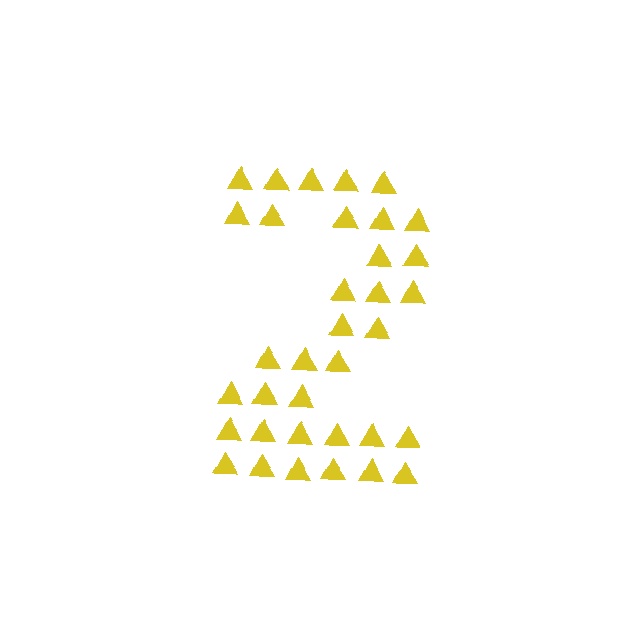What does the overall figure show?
The overall figure shows the digit 2.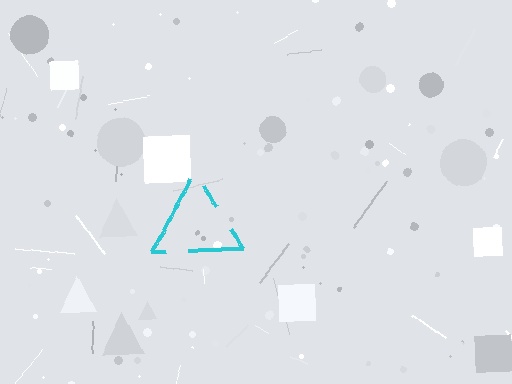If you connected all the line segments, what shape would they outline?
They would outline a triangle.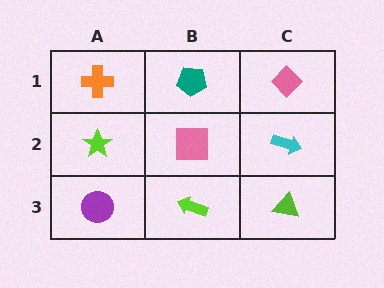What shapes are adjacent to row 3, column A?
A lime star (row 2, column A), a lime arrow (row 3, column B).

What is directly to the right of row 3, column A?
A lime arrow.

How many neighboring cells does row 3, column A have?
2.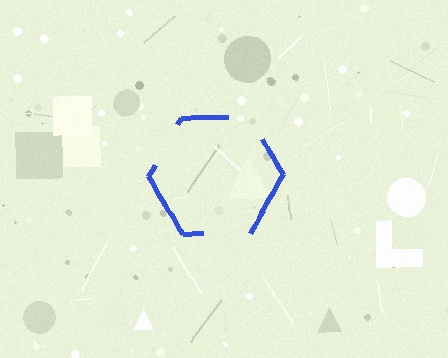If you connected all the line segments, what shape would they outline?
They would outline a hexagon.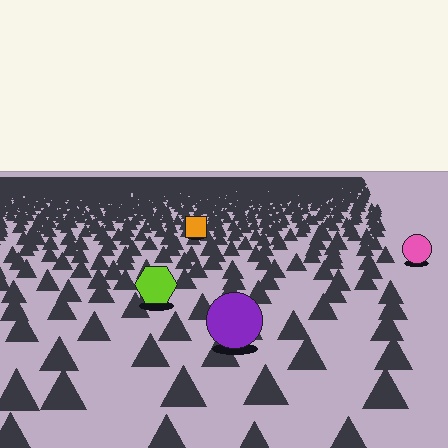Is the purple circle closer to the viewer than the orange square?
Yes. The purple circle is closer — you can tell from the texture gradient: the ground texture is coarser near it.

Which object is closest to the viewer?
The purple circle is closest. The texture marks near it are larger and more spread out.